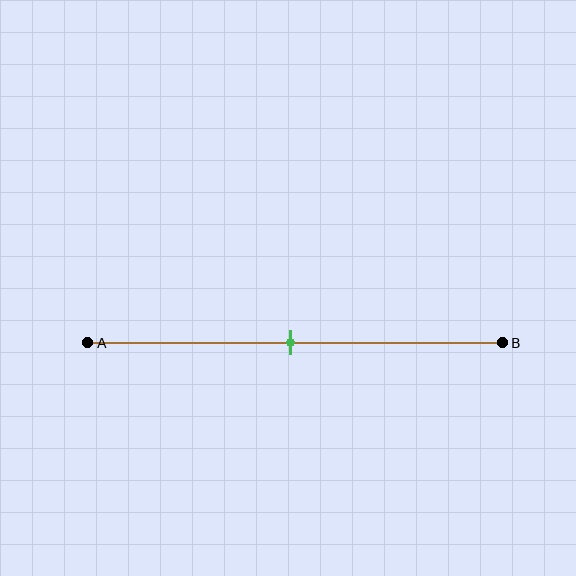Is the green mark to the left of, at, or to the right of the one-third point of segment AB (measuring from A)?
The green mark is to the right of the one-third point of segment AB.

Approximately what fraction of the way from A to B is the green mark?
The green mark is approximately 50% of the way from A to B.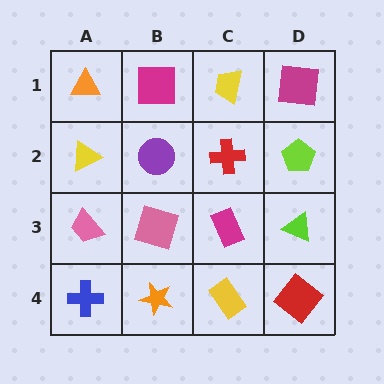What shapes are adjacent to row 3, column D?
A lime pentagon (row 2, column D), a red diamond (row 4, column D), a magenta rectangle (row 3, column C).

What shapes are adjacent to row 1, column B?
A purple circle (row 2, column B), an orange triangle (row 1, column A), a yellow trapezoid (row 1, column C).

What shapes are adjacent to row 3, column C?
A red cross (row 2, column C), a yellow rectangle (row 4, column C), a pink square (row 3, column B), a lime triangle (row 3, column D).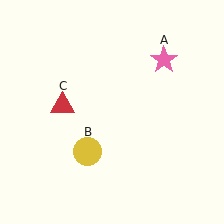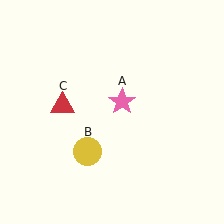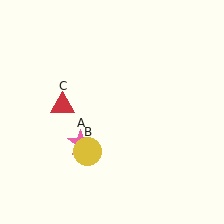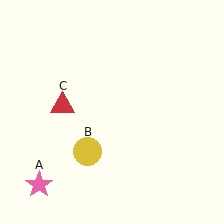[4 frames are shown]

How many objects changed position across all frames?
1 object changed position: pink star (object A).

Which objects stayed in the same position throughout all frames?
Yellow circle (object B) and red triangle (object C) remained stationary.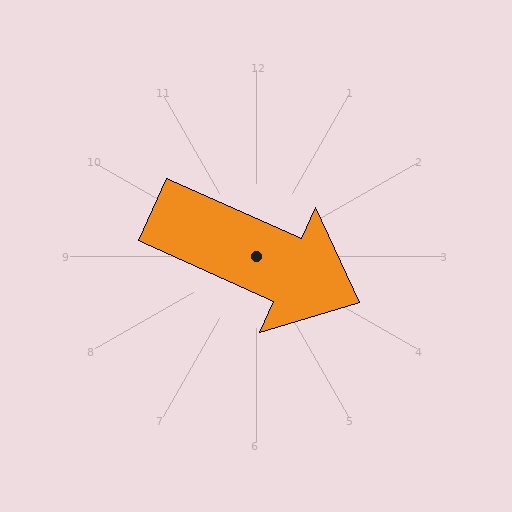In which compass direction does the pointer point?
Southeast.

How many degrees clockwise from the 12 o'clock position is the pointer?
Approximately 114 degrees.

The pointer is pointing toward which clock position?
Roughly 4 o'clock.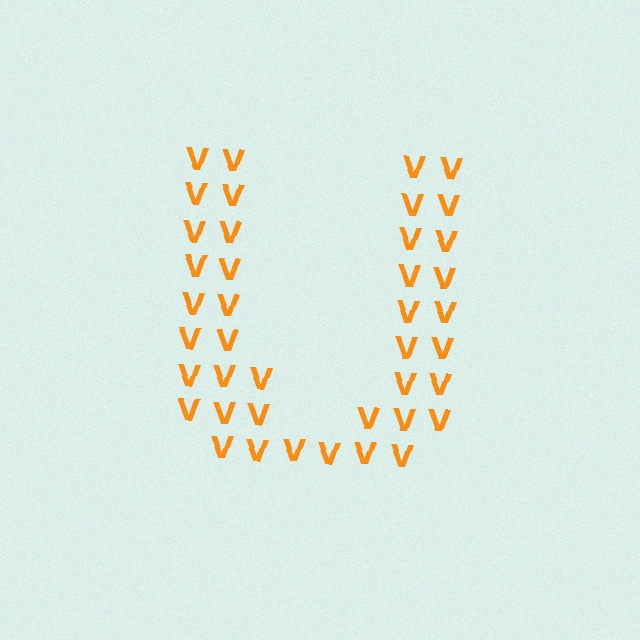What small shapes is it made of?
It is made of small letter V's.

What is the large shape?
The large shape is the letter U.